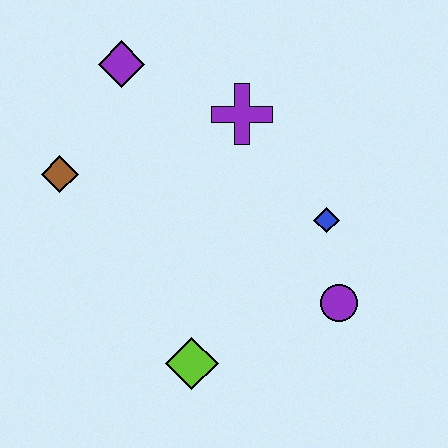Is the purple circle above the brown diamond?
No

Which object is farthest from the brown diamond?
The purple circle is farthest from the brown diamond.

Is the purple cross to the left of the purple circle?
Yes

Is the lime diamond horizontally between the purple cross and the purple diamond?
Yes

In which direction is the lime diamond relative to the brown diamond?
The lime diamond is below the brown diamond.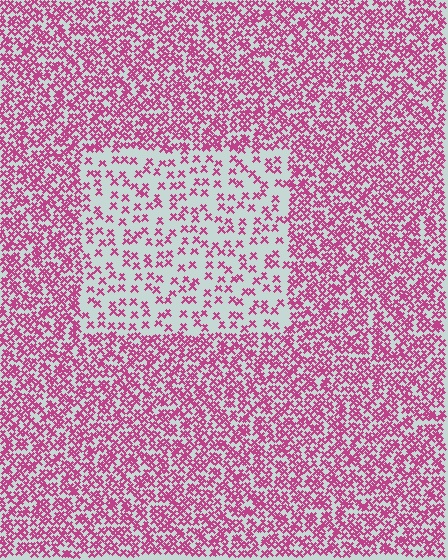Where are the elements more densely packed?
The elements are more densely packed outside the rectangle boundary.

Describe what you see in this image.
The image contains small magenta elements arranged at two different densities. A rectangle-shaped region is visible where the elements are less densely packed than the surrounding area.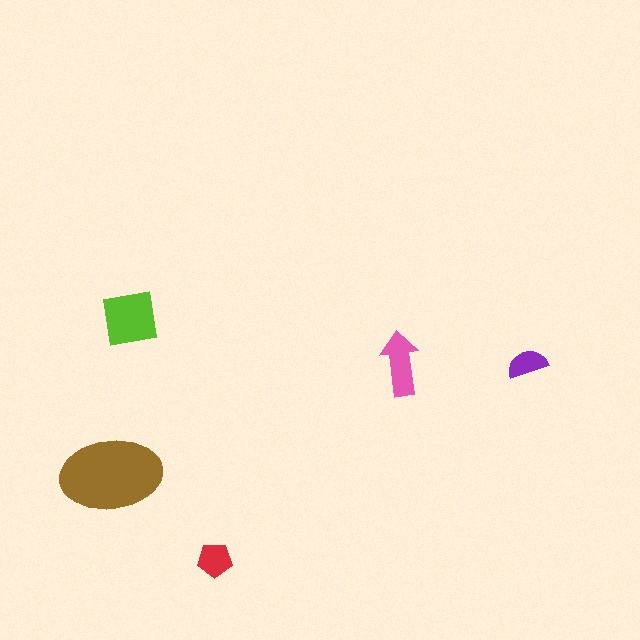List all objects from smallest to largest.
The purple semicircle, the red pentagon, the pink arrow, the lime square, the brown ellipse.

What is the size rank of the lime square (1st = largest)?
2nd.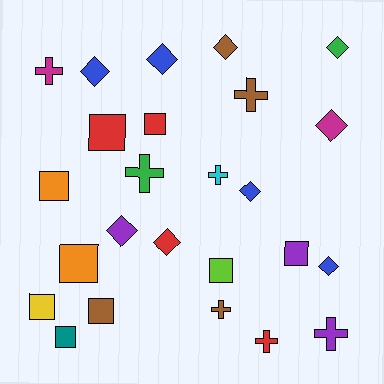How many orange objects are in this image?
There are 2 orange objects.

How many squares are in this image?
There are 9 squares.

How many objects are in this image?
There are 25 objects.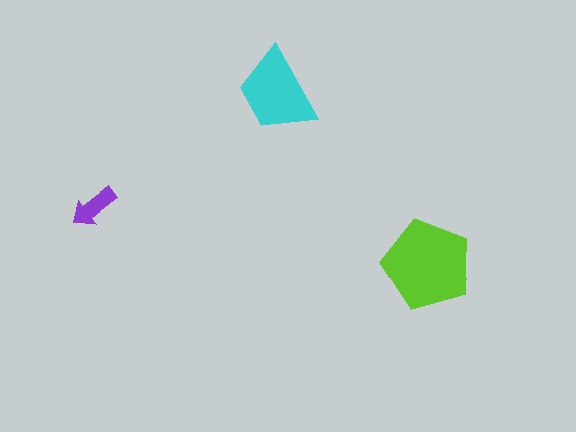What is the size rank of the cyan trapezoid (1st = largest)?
2nd.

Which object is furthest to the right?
The lime pentagon is rightmost.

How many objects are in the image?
There are 3 objects in the image.